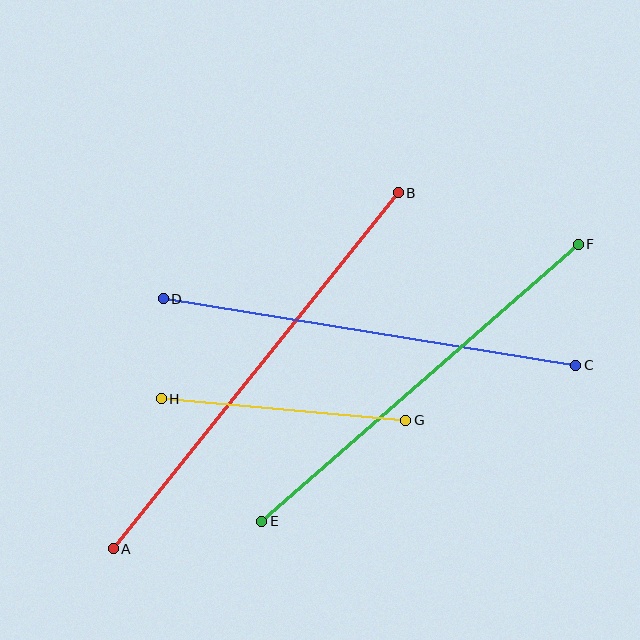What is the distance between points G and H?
The distance is approximately 246 pixels.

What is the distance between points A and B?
The distance is approximately 456 pixels.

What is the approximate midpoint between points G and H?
The midpoint is at approximately (284, 410) pixels.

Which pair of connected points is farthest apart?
Points A and B are farthest apart.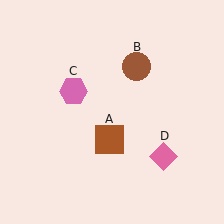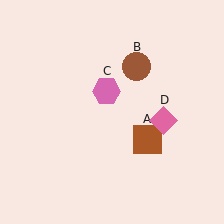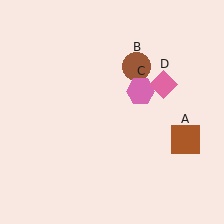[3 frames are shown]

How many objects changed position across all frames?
3 objects changed position: brown square (object A), pink hexagon (object C), pink diamond (object D).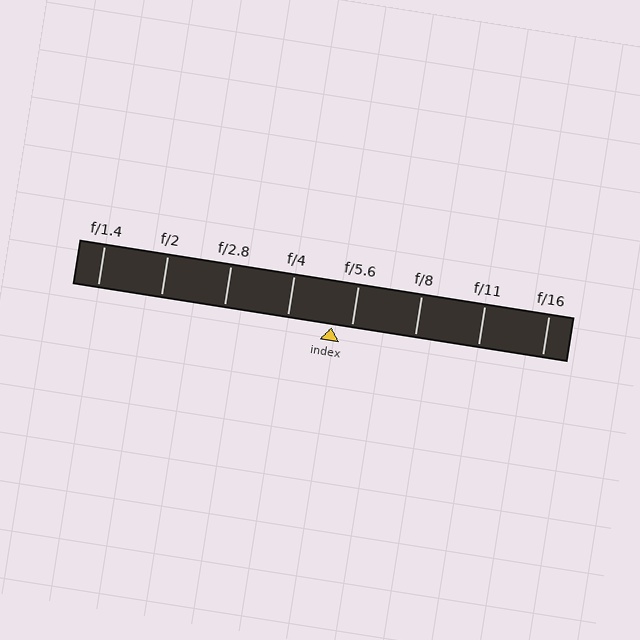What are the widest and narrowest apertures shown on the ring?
The widest aperture shown is f/1.4 and the narrowest is f/16.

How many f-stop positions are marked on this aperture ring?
There are 8 f-stop positions marked.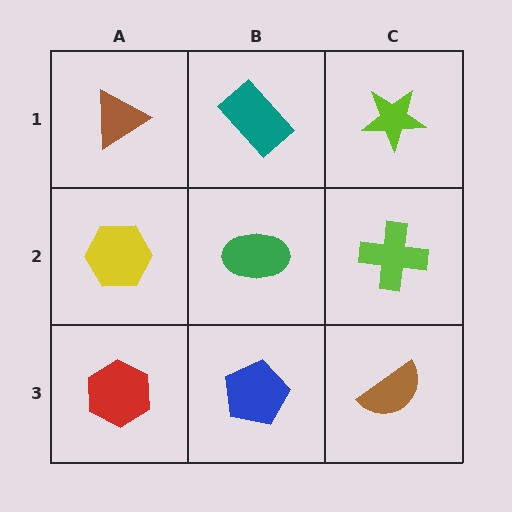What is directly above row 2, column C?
A lime star.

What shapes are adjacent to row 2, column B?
A teal rectangle (row 1, column B), a blue pentagon (row 3, column B), a yellow hexagon (row 2, column A), a lime cross (row 2, column C).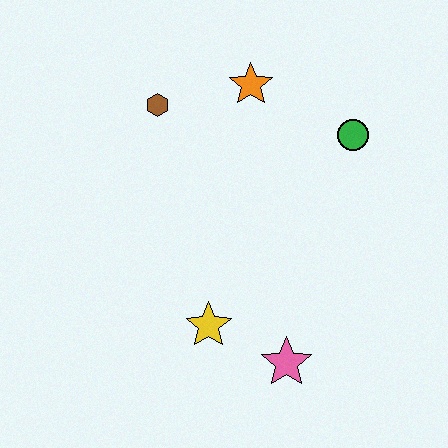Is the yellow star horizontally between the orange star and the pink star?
No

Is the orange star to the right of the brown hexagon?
Yes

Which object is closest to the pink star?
The yellow star is closest to the pink star.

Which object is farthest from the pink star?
The brown hexagon is farthest from the pink star.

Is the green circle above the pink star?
Yes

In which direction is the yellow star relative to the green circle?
The yellow star is below the green circle.